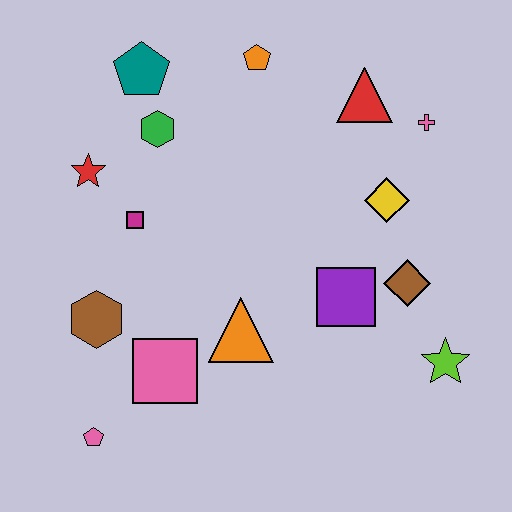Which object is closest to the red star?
The magenta square is closest to the red star.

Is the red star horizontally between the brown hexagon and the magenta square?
No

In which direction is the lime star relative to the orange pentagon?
The lime star is below the orange pentagon.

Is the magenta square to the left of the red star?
No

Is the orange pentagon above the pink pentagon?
Yes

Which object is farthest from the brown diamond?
The pink pentagon is farthest from the brown diamond.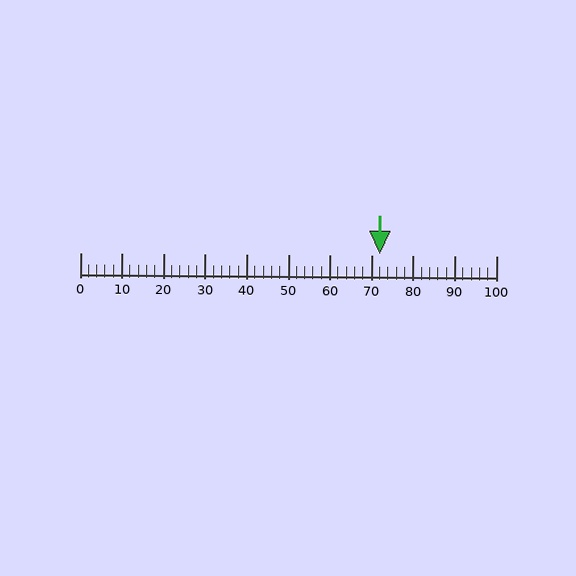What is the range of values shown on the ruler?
The ruler shows values from 0 to 100.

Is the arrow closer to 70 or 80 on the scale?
The arrow is closer to 70.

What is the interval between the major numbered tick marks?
The major tick marks are spaced 10 units apart.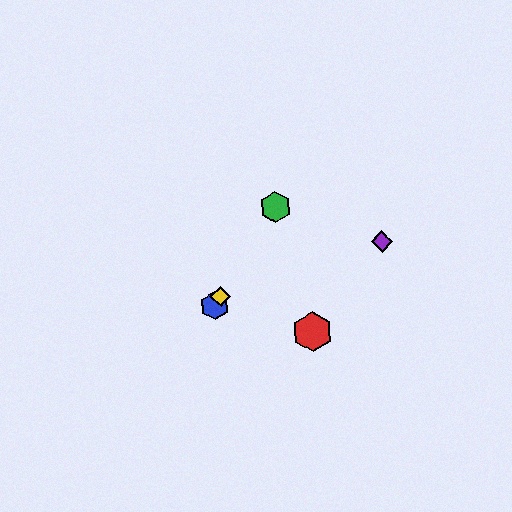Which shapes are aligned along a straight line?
The blue hexagon, the green hexagon, the yellow diamond are aligned along a straight line.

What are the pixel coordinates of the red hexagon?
The red hexagon is at (313, 332).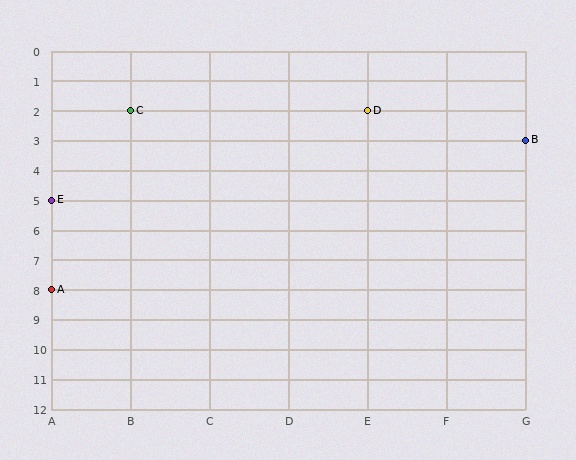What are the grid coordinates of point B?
Point B is at grid coordinates (G, 3).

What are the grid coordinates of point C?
Point C is at grid coordinates (B, 2).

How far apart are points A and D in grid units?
Points A and D are 4 columns and 6 rows apart (about 7.2 grid units diagonally).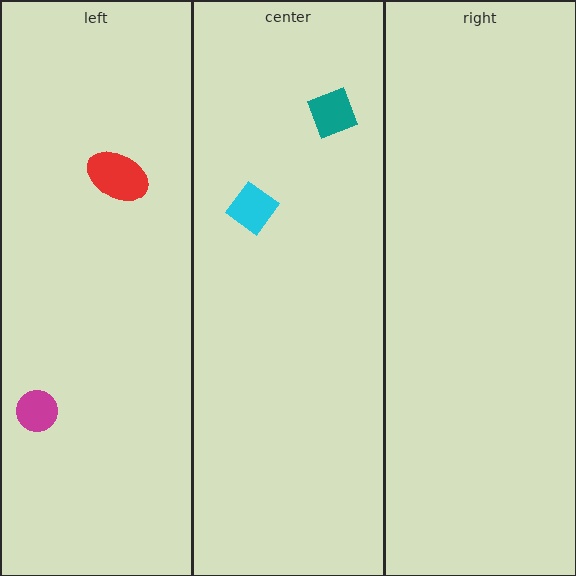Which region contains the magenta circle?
The left region.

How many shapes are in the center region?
2.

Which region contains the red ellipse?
The left region.